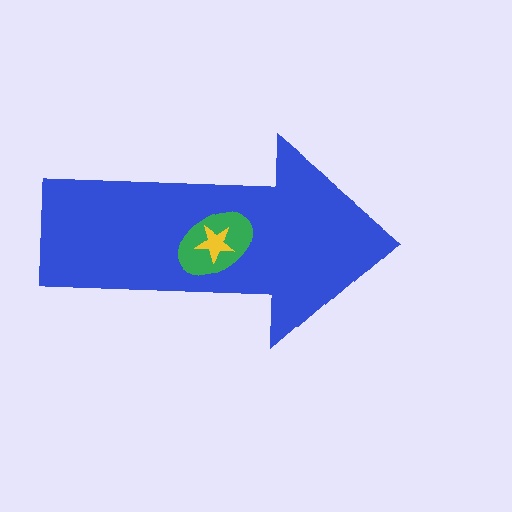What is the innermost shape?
The yellow star.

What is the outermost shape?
The blue arrow.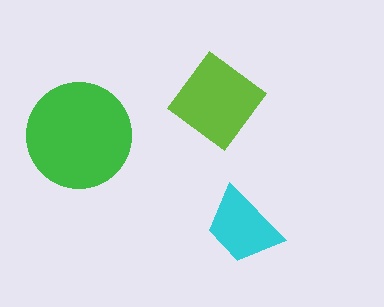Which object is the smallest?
The cyan trapezoid.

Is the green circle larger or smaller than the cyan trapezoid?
Larger.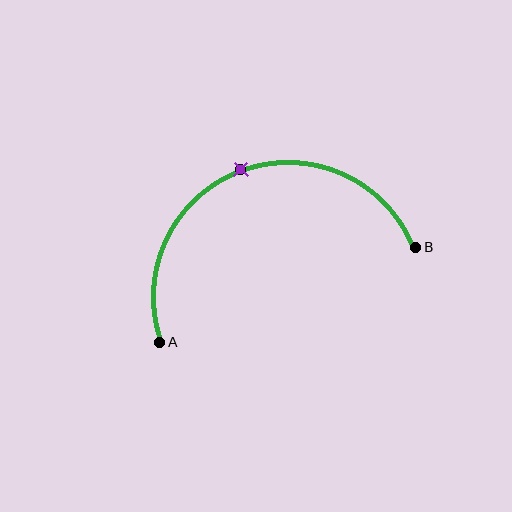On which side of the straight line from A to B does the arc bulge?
The arc bulges above the straight line connecting A and B.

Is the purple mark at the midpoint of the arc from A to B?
Yes. The purple mark lies on the arc at equal arc-length from both A and B — it is the arc midpoint.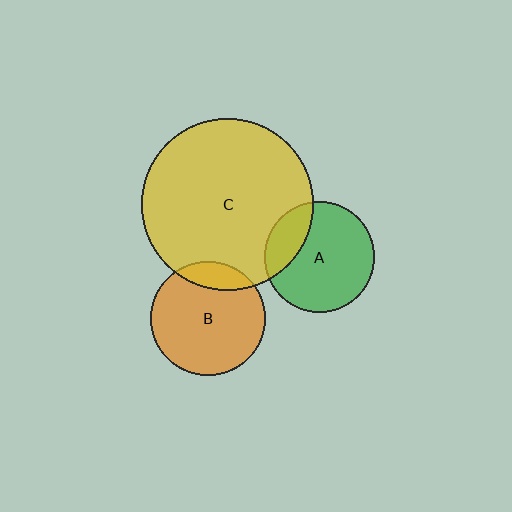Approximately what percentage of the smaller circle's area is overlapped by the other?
Approximately 25%.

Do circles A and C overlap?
Yes.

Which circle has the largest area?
Circle C (yellow).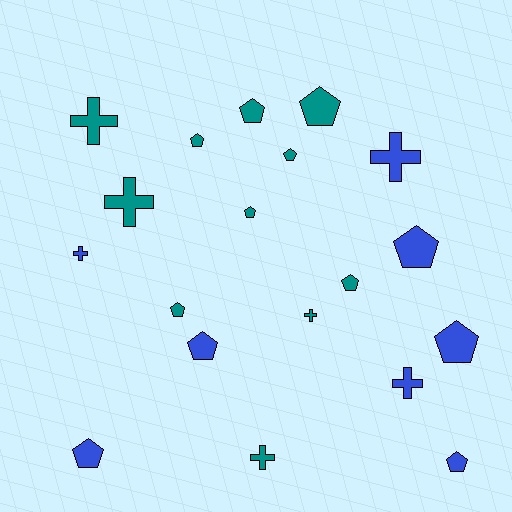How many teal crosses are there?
There are 4 teal crosses.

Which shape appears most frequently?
Pentagon, with 12 objects.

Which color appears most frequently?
Teal, with 11 objects.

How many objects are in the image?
There are 19 objects.